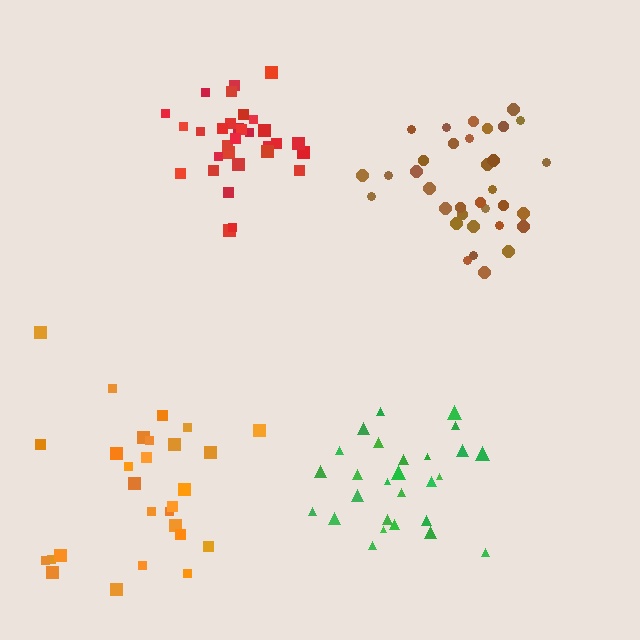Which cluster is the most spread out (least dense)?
Orange.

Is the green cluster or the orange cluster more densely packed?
Green.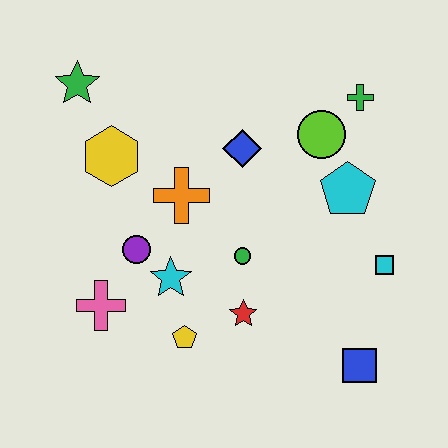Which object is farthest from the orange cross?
The blue square is farthest from the orange cross.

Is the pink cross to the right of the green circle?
No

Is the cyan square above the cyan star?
Yes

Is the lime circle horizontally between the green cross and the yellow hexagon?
Yes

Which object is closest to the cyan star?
The purple circle is closest to the cyan star.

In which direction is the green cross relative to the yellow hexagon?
The green cross is to the right of the yellow hexagon.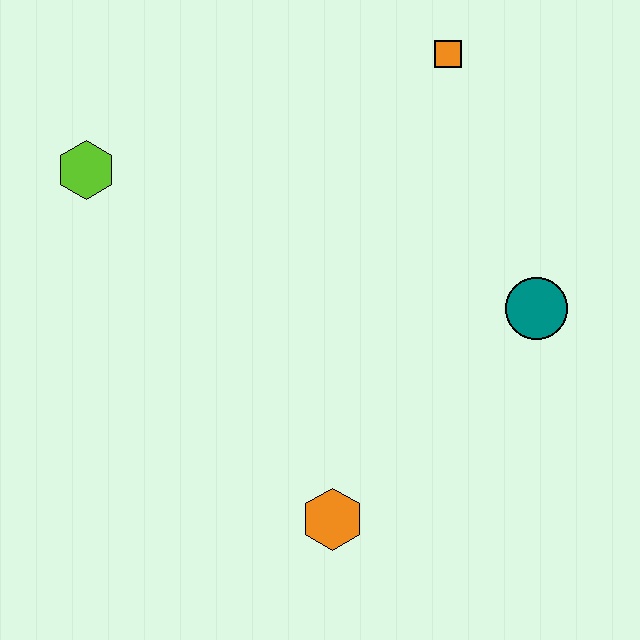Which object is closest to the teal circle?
The orange square is closest to the teal circle.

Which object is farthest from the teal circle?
The lime hexagon is farthest from the teal circle.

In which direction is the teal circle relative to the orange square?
The teal circle is below the orange square.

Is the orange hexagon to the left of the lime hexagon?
No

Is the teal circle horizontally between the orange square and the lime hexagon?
No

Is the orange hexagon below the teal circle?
Yes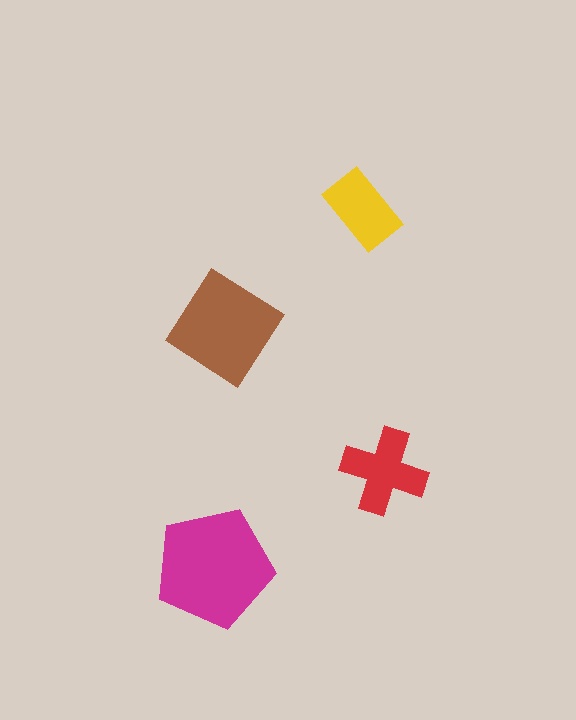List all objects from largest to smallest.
The magenta pentagon, the brown diamond, the red cross, the yellow rectangle.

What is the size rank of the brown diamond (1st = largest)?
2nd.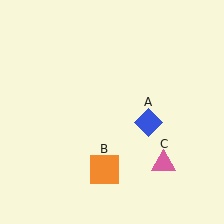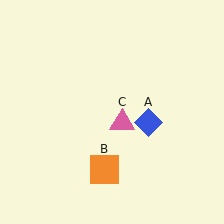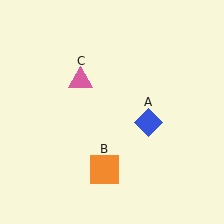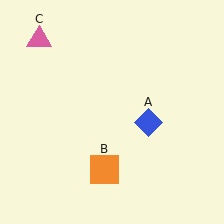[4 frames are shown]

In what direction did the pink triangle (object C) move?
The pink triangle (object C) moved up and to the left.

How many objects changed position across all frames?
1 object changed position: pink triangle (object C).